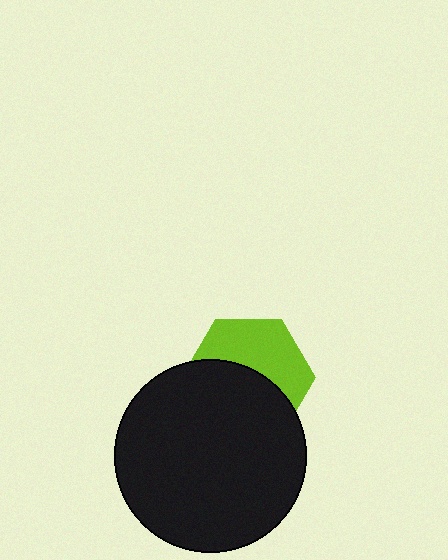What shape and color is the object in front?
The object in front is a black circle.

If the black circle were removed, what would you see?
You would see the complete lime hexagon.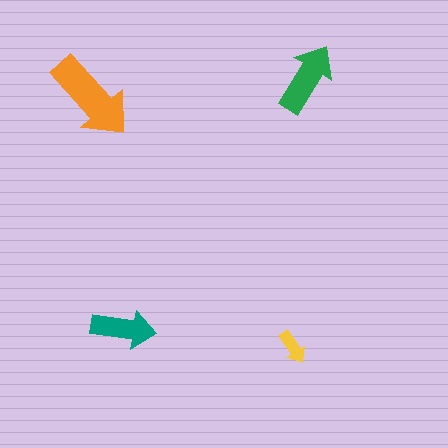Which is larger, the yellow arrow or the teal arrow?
The teal one.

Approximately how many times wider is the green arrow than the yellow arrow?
About 2 times wider.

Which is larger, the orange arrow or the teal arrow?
The orange one.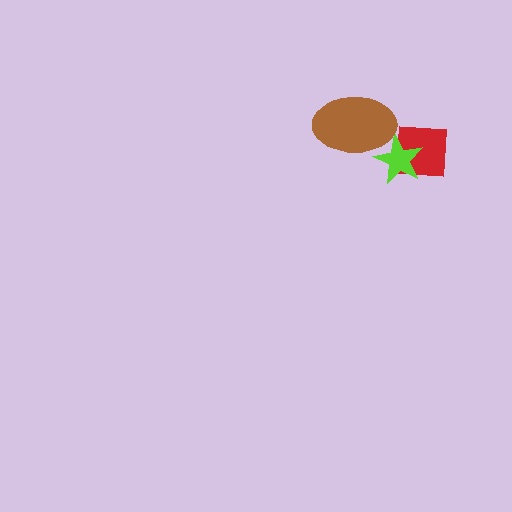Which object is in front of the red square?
The lime star is in front of the red square.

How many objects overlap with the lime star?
2 objects overlap with the lime star.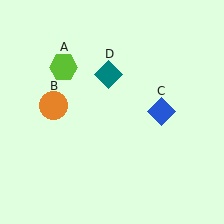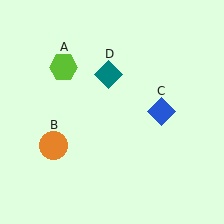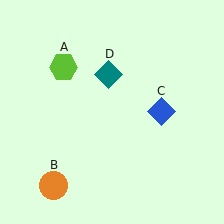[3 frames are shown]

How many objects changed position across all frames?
1 object changed position: orange circle (object B).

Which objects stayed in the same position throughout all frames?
Lime hexagon (object A) and blue diamond (object C) and teal diamond (object D) remained stationary.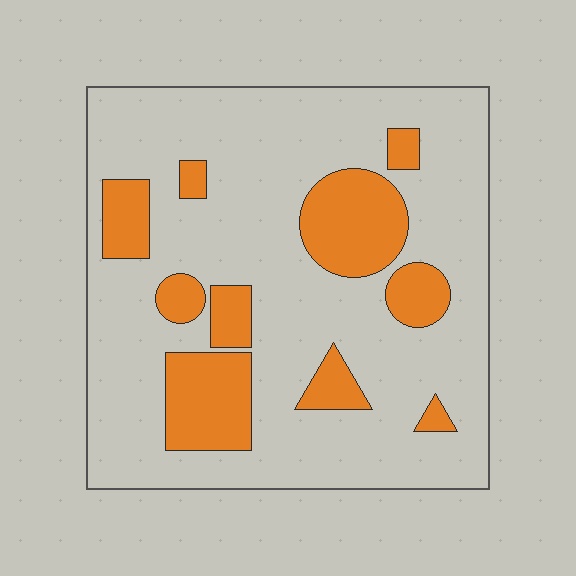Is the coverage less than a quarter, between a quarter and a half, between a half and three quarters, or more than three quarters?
Less than a quarter.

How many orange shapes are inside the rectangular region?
10.